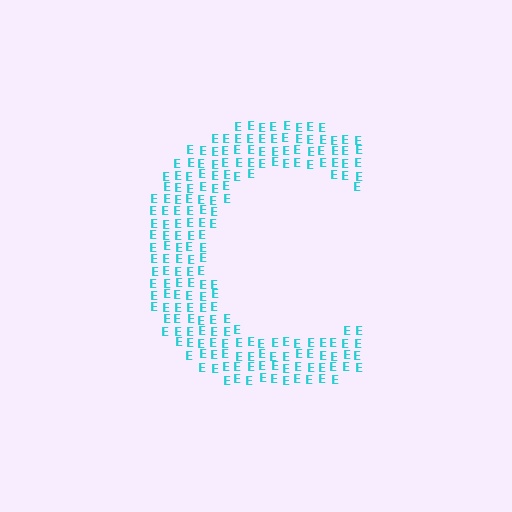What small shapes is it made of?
It is made of small letter E's.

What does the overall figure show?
The overall figure shows the letter C.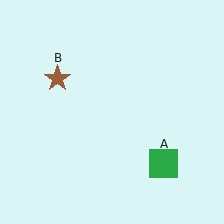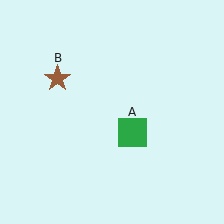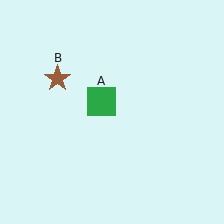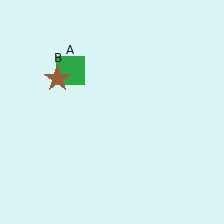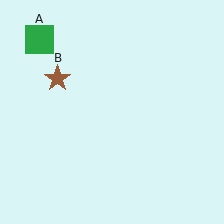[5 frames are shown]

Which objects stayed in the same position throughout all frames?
Brown star (object B) remained stationary.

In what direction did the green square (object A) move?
The green square (object A) moved up and to the left.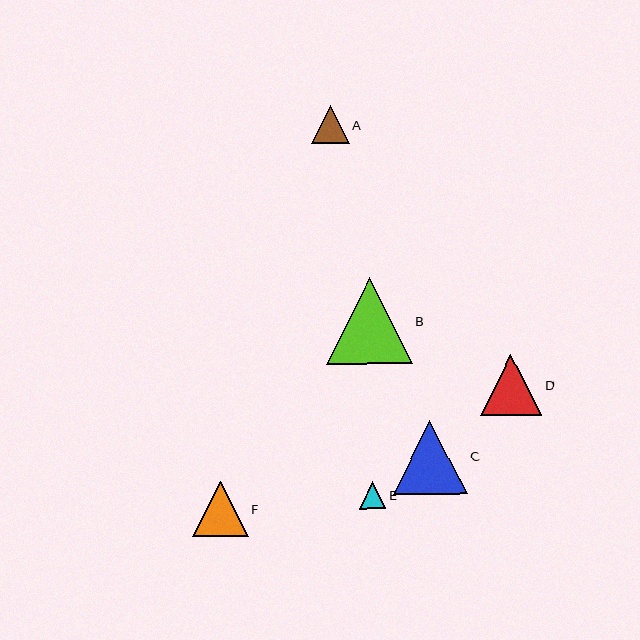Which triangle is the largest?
Triangle B is the largest with a size of approximately 86 pixels.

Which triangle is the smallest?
Triangle E is the smallest with a size of approximately 27 pixels.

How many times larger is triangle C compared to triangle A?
Triangle C is approximately 1.9 times the size of triangle A.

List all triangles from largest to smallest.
From largest to smallest: B, C, D, F, A, E.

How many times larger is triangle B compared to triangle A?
Triangle B is approximately 2.3 times the size of triangle A.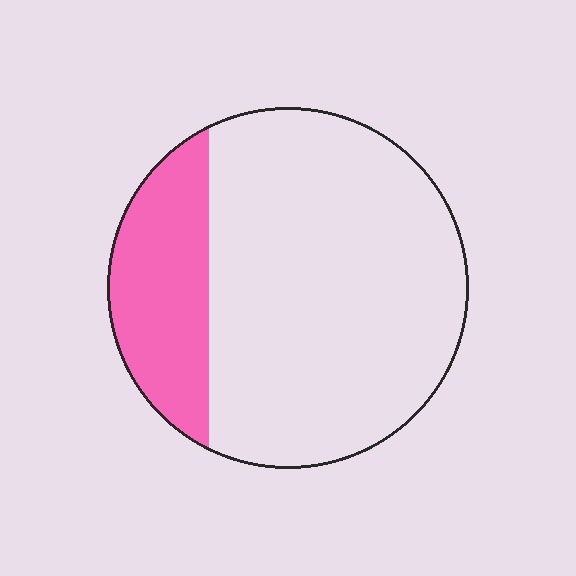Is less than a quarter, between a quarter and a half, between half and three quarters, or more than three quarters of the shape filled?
Less than a quarter.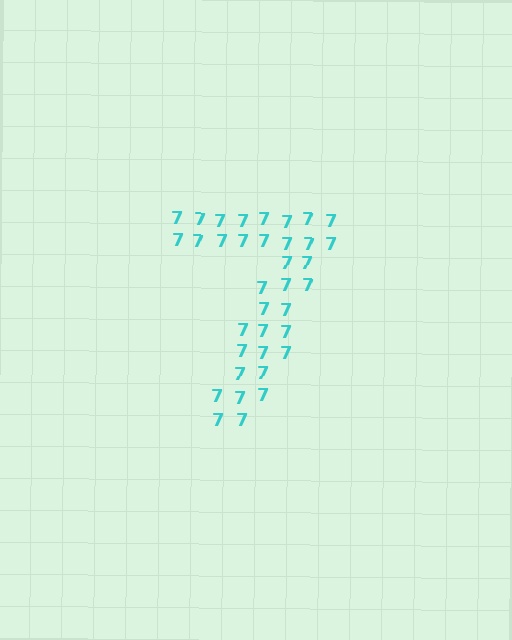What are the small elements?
The small elements are digit 7's.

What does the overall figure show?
The overall figure shows the digit 7.